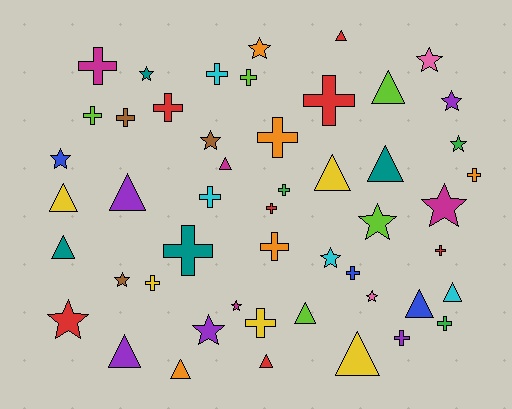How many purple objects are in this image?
There are 5 purple objects.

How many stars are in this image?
There are 15 stars.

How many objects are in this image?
There are 50 objects.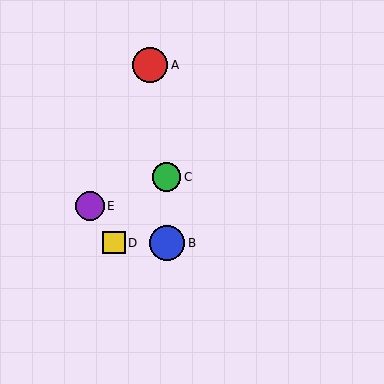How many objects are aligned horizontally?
2 objects (B, D) are aligned horizontally.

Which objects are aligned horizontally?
Objects B, D are aligned horizontally.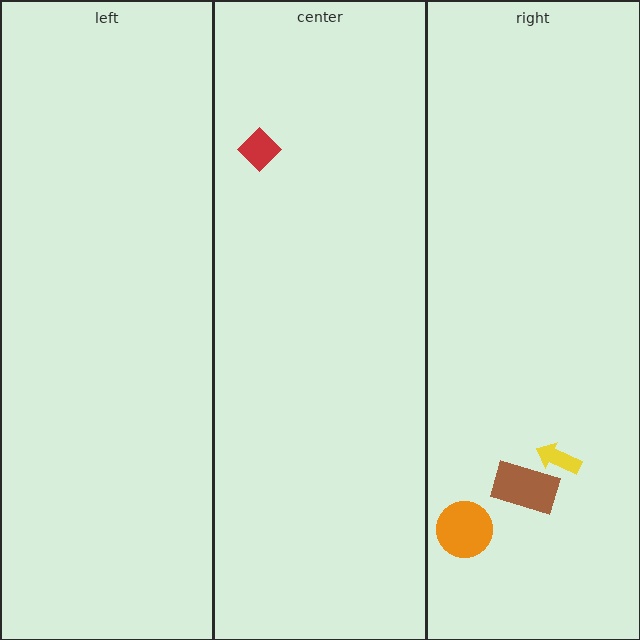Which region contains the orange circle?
The right region.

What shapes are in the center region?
The red diamond.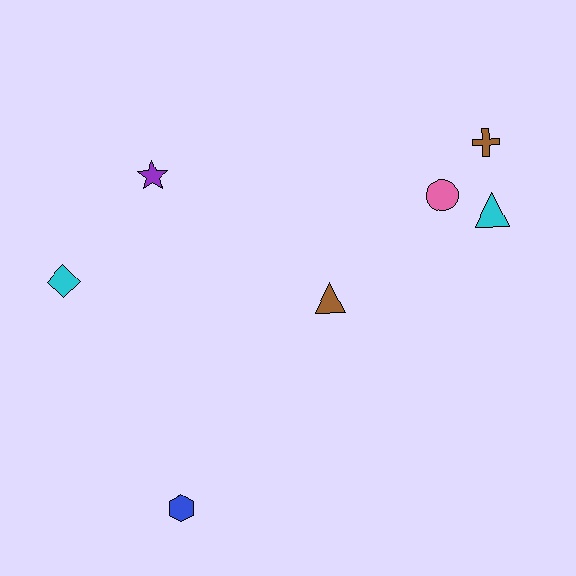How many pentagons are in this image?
There are no pentagons.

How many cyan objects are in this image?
There are 2 cyan objects.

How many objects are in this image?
There are 7 objects.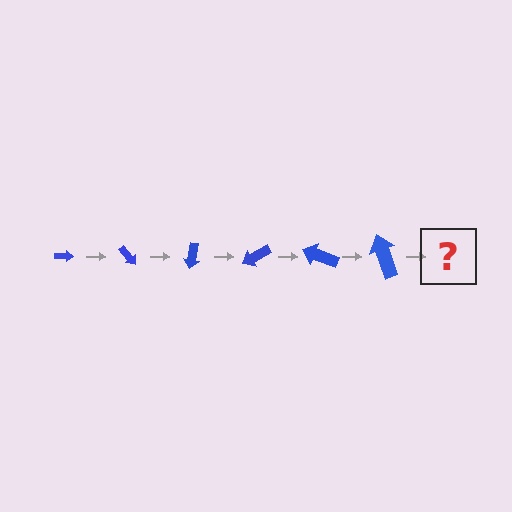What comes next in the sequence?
The next element should be an arrow, larger than the previous one and rotated 300 degrees from the start.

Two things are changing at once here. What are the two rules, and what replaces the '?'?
The two rules are that the arrow grows larger each step and it rotates 50 degrees each step. The '?' should be an arrow, larger than the previous one and rotated 300 degrees from the start.